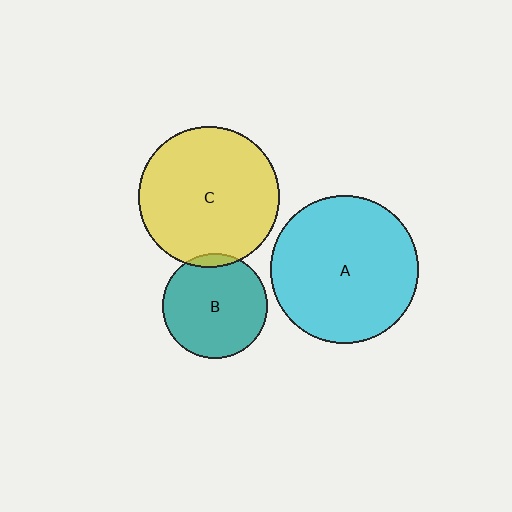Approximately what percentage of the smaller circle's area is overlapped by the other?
Approximately 5%.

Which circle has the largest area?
Circle A (cyan).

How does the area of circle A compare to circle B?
Approximately 2.0 times.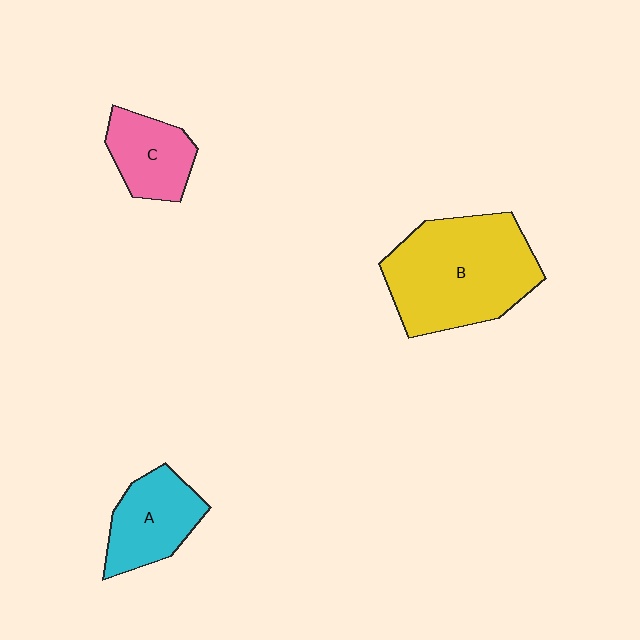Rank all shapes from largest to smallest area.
From largest to smallest: B (yellow), A (cyan), C (pink).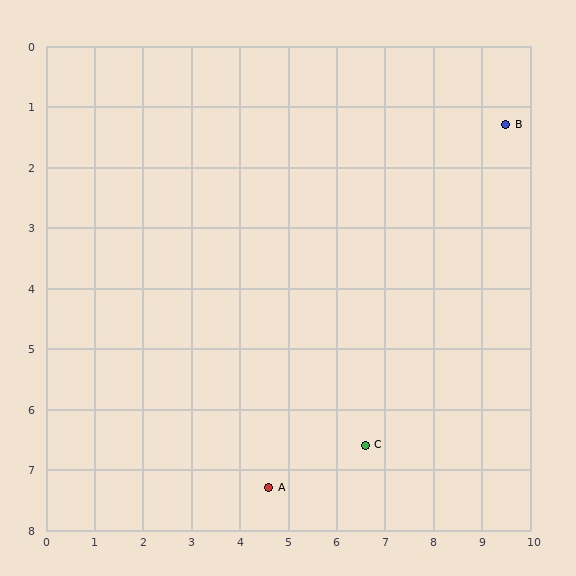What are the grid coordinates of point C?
Point C is at approximately (6.6, 6.6).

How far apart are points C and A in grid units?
Points C and A are about 2.1 grid units apart.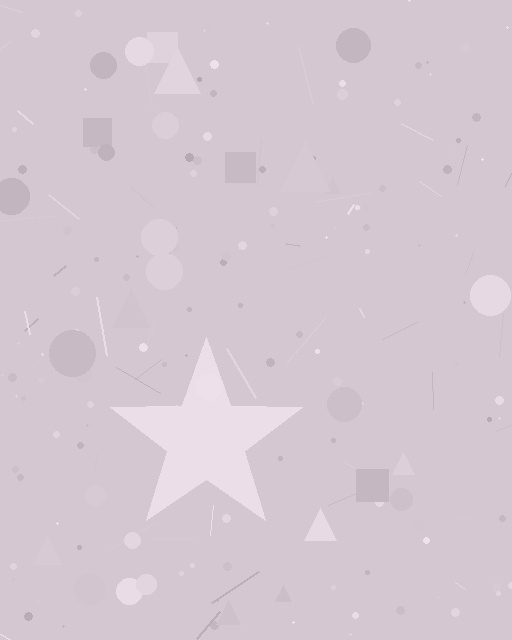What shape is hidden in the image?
A star is hidden in the image.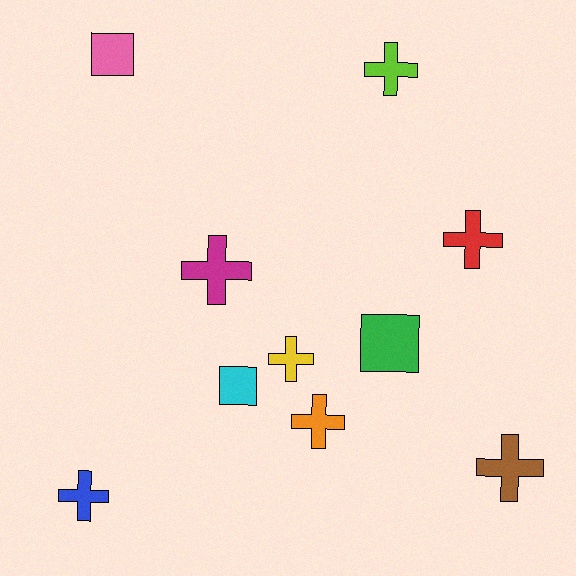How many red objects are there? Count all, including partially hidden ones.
There is 1 red object.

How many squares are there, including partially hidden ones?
There are 3 squares.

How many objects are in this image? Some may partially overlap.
There are 10 objects.